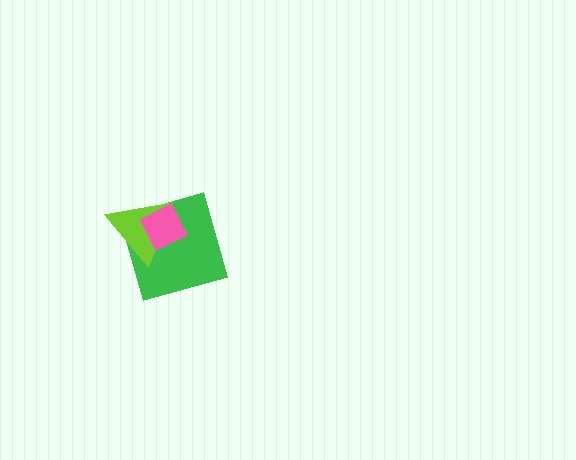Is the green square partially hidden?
Yes, it is partially covered by another shape.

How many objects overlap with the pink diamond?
2 objects overlap with the pink diamond.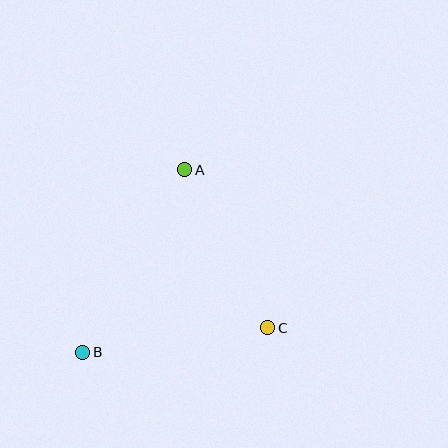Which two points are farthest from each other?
Points A and B are farthest from each other.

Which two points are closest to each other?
Points A and C are closest to each other.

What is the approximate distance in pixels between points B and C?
The distance between B and C is approximately 186 pixels.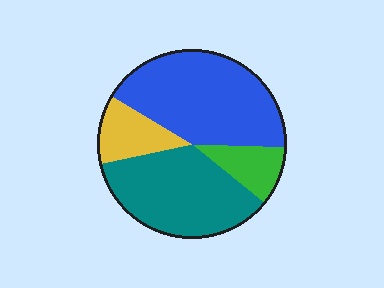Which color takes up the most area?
Blue, at roughly 40%.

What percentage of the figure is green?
Green takes up less than a quarter of the figure.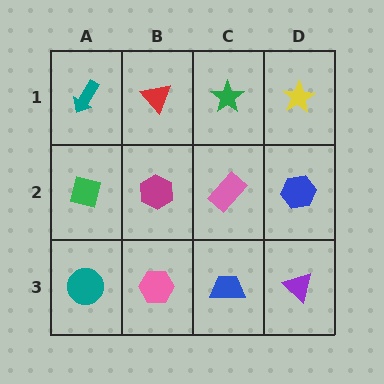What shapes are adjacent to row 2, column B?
A red triangle (row 1, column B), a pink hexagon (row 3, column B), a green square (row 2, column A), a pink rectangle (row 2, column C).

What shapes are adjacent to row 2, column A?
A teal arrow (row 1, column A), a teal circle (row 3, column A), a magenta hexagon (row 2, column B).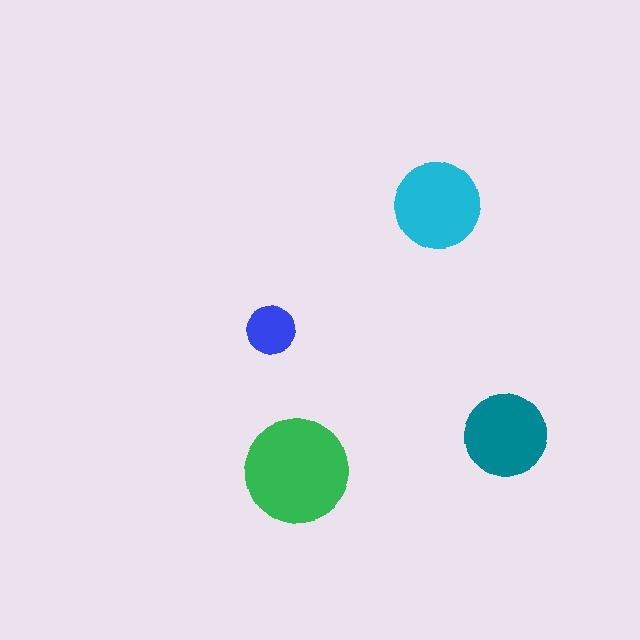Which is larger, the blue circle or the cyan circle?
The cyan one.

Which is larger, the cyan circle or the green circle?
The green one.